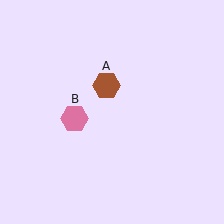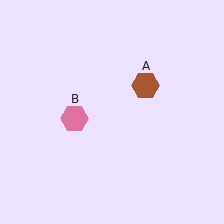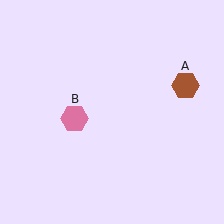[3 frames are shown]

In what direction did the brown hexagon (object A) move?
The brown hexagon (object A) moved right.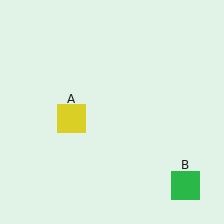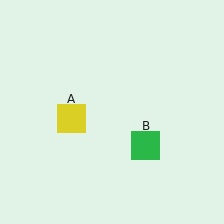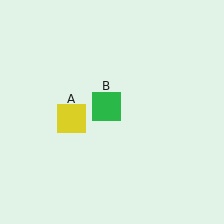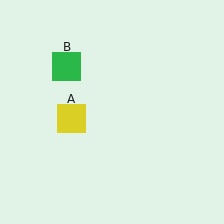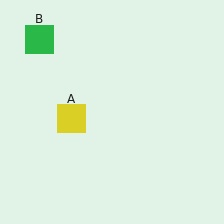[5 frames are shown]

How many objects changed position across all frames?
1 object changed position: green square (object B).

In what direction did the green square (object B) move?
The green square (object B) moved up and to the left.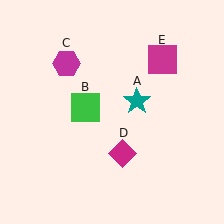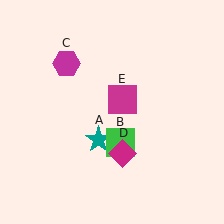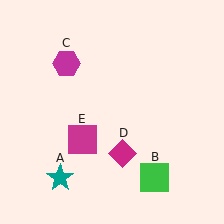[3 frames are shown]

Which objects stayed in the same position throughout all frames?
Magenta hexagon (object C) and magenta diamond (object D) remained stationary.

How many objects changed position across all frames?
3 objects changed position: teal star (object A), green square (object B), magenta square (object E).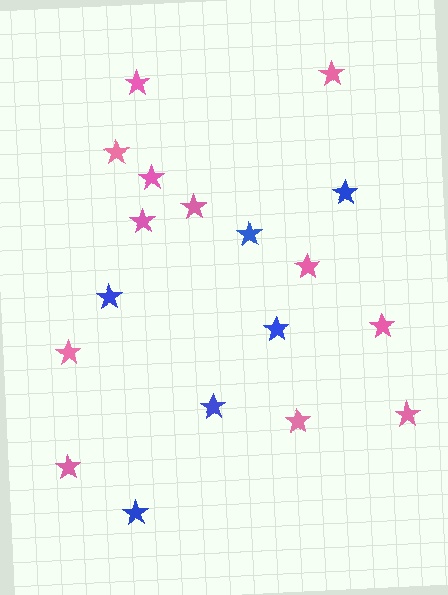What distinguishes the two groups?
There are 2 groups: one group of pink stars (12) and one group of blue stars (6).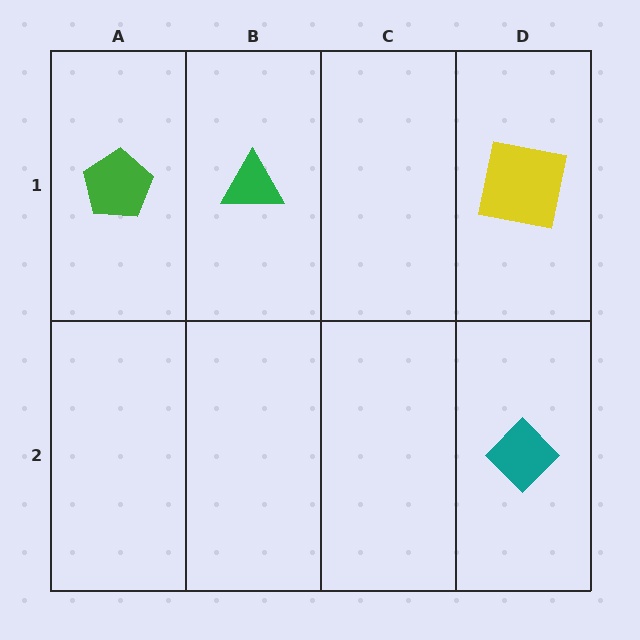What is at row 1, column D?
A yellow square.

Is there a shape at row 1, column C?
No, that cell is empty.